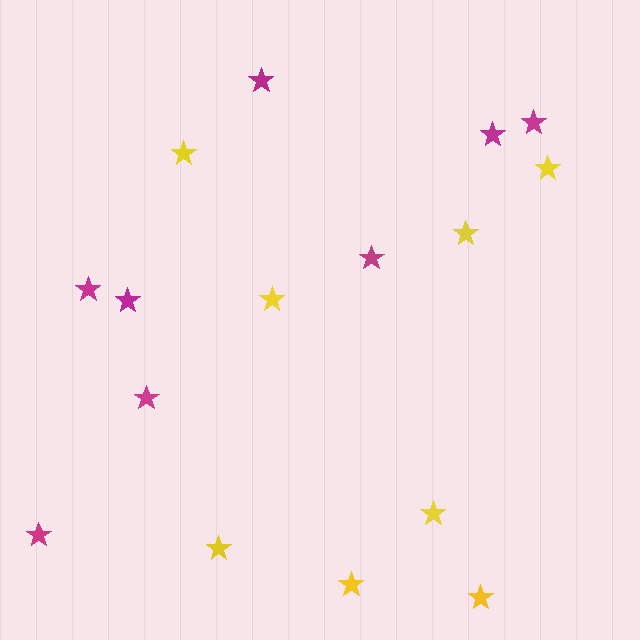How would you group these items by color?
There are 2 groups: one group of yellow stars (8) and one group of magenta stars (8).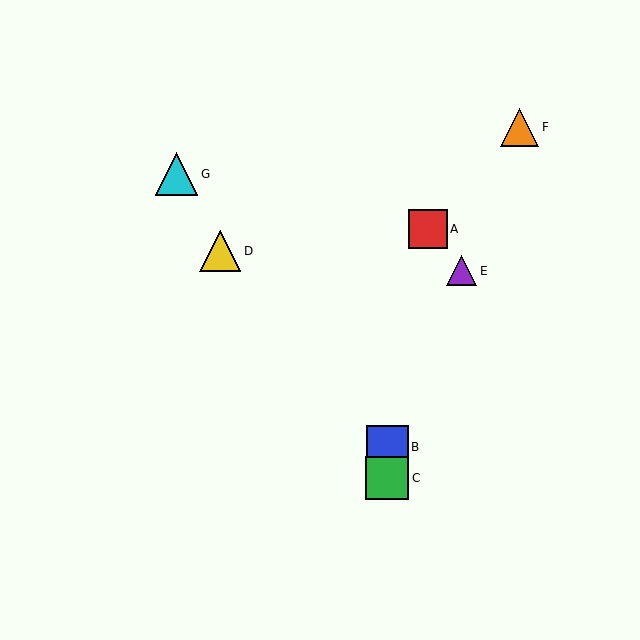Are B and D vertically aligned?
No, B is at x≈387 and D is at x≈220.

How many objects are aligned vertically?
2 objects (B, C) are aligned vertically.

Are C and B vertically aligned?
Yes, both are at x≈387.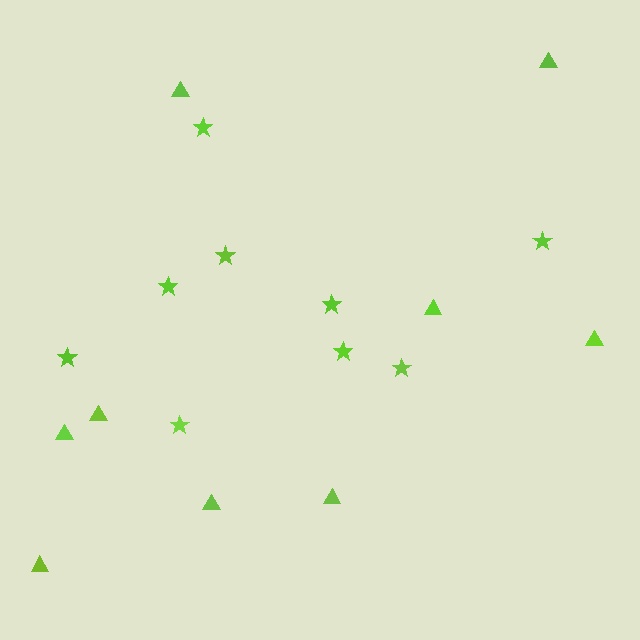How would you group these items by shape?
There are 2 groups: one group of stars (9) and one group of triangles (9).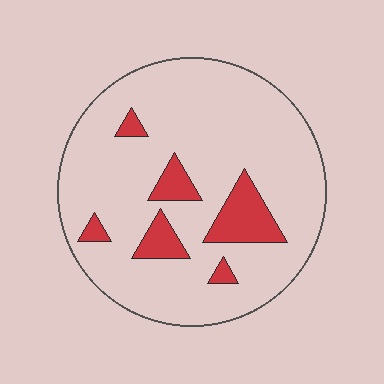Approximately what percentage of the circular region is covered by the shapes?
Approximately 15%.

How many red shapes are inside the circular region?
6.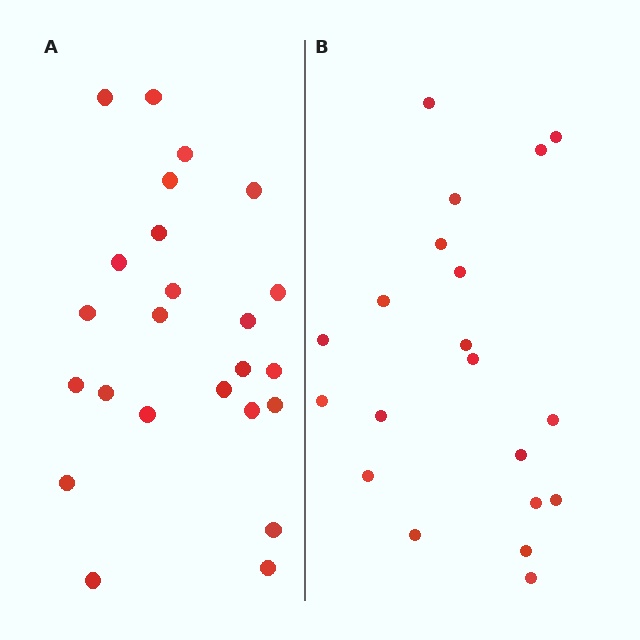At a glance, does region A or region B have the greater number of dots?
Region A (the left region) has more dots.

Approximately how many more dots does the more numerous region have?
Region A has about 4 more dots than region B.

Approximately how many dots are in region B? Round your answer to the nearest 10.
About 20 dots.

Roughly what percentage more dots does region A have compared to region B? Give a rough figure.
About 20% more.